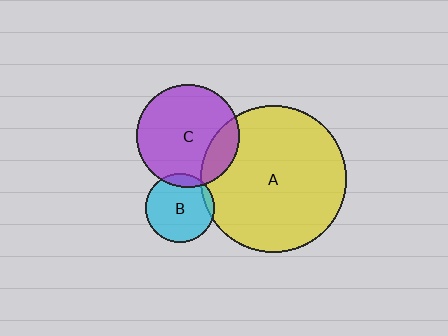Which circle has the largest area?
Circle A (yellow).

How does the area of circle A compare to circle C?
Approximately 2.0 times.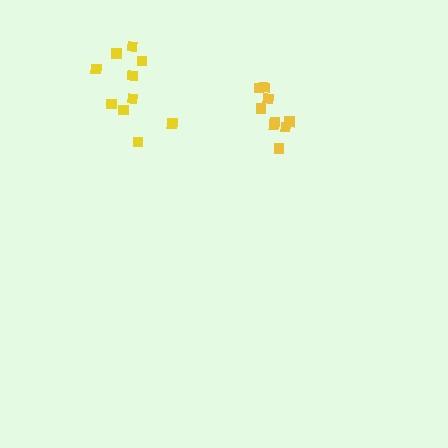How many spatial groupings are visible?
There are 2 spatial groupings.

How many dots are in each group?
Group 1: 10 dots, Group 2: 9 dots (19 total).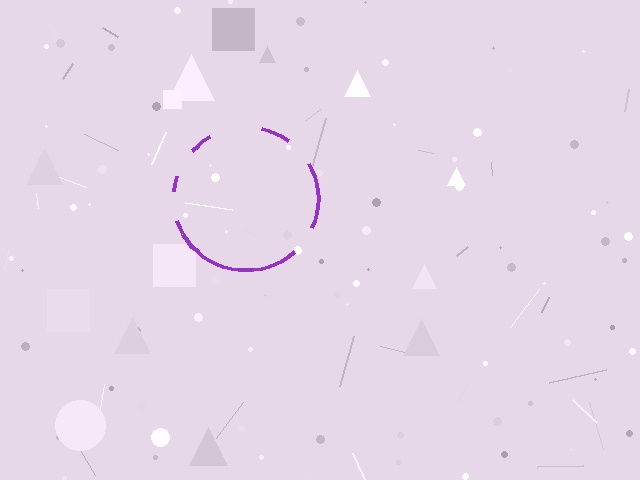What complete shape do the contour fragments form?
The contour fragments form a circle.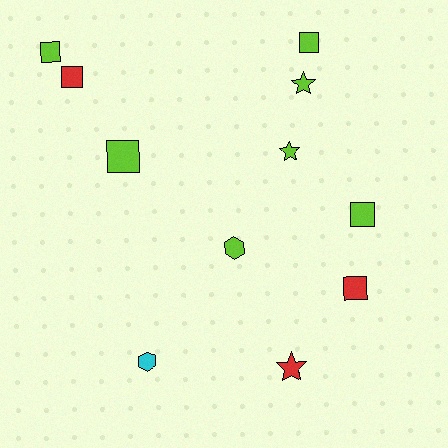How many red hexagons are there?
There are no red hexagons.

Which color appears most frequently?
Lime, with 7 objects.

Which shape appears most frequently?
Square, with 6 objects.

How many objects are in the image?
There are 11 objects.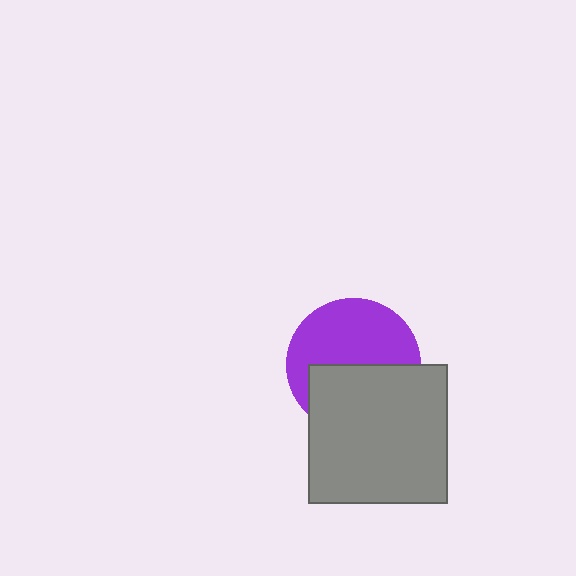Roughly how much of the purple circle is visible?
About half of it is visible (roughly 54%).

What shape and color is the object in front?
The object in front is a gray square.